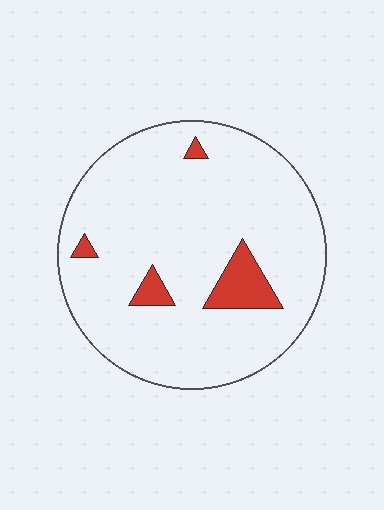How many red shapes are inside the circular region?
4.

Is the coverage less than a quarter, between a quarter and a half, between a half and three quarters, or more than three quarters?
Less than a quarter.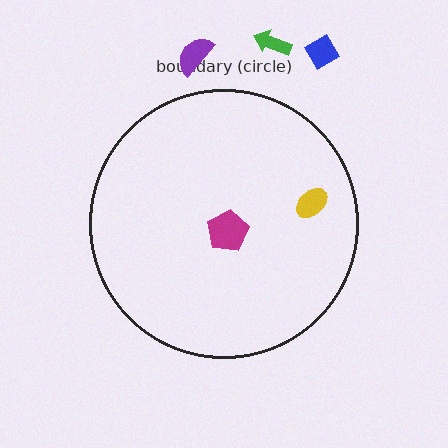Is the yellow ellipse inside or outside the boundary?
Inside.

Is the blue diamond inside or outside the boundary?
Outside.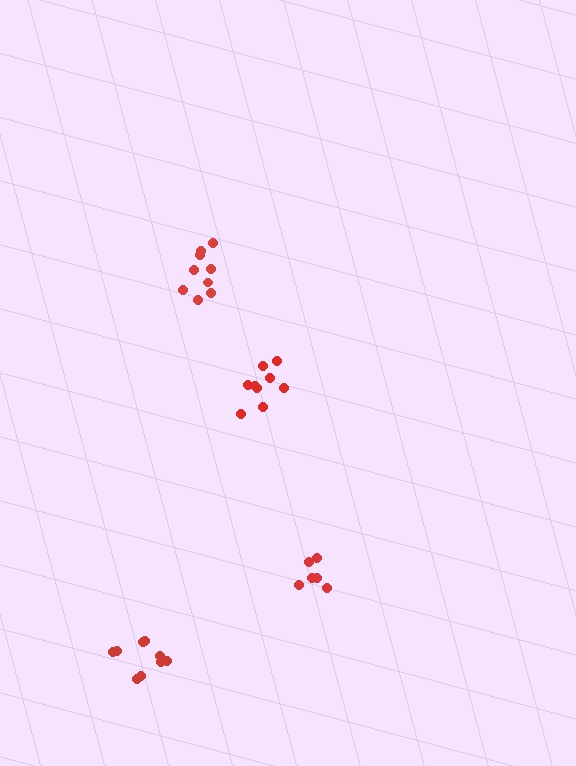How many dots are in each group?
Group 1: 9 dots, Group 2: 9 dots, Group 3: 9 dots, Group 4: 6 dots (33 total).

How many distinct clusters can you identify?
There are 4 distinct clusters.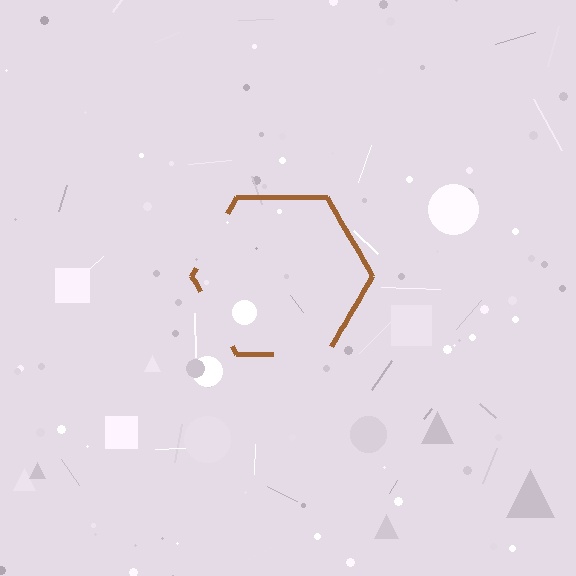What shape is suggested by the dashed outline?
The dashed outline suggests a hexagon.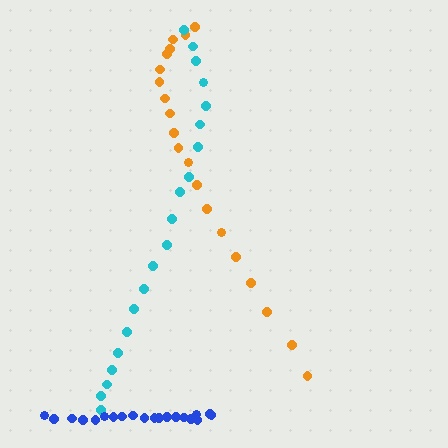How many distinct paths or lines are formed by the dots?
There are 3 distinct paths.